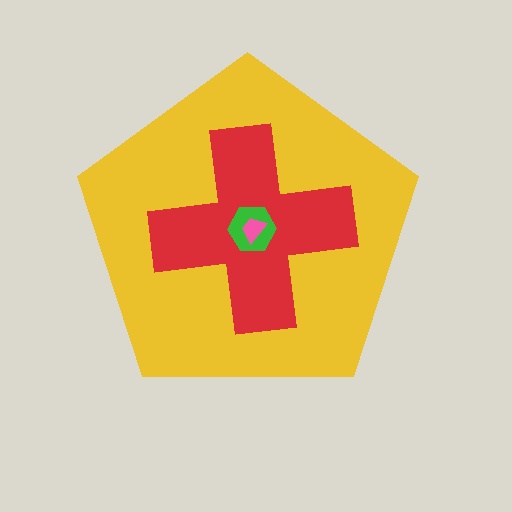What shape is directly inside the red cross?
The green hexagon.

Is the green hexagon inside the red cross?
Yes.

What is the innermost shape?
The pink trapezoid.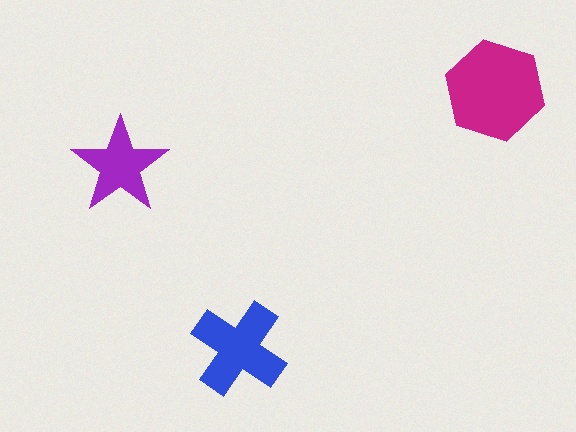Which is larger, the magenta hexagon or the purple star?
The magenta hexagon.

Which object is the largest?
The magenta hexagon.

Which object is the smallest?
The purple star.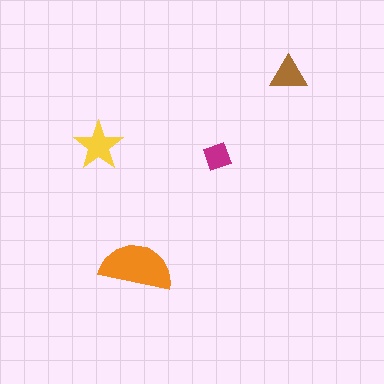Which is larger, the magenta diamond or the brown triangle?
The brown triangle.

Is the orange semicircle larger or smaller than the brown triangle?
Larger.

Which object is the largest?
The orange semicircle.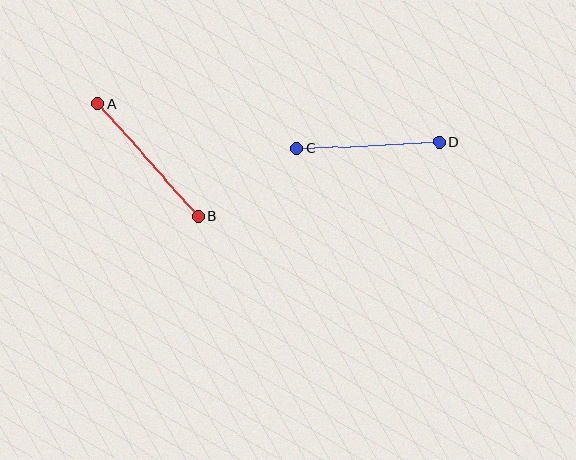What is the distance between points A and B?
The distance is approximately 151 pixels.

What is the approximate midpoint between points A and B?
The midpoint is at approximately (148, 160) pixels.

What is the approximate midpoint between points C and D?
The midpoint is at approximately (368, 145) pixels.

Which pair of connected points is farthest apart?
Points A and B are farthest apart.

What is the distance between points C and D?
The distance is approximately 143 pixels.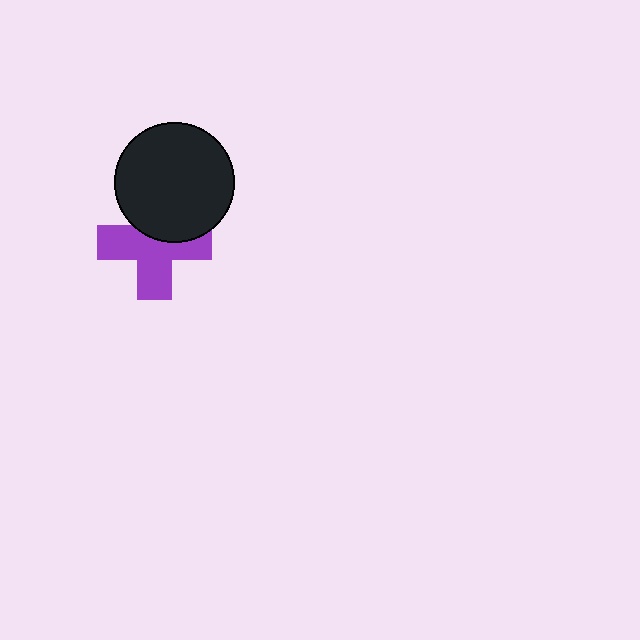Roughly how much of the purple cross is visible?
About half of it is visible (roughly 64%).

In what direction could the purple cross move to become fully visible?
The purple cross could move down. That would shift it out from behind the black circle entirely.